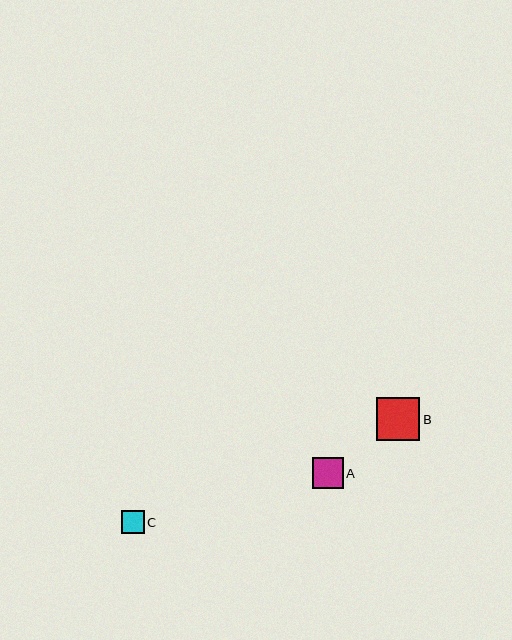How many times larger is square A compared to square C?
Square A is approximately 1.4 times the size of square C.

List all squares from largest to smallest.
From largest to smallest: B, A, C.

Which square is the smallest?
Square C is the smallest with a size of approximately 23 pixels.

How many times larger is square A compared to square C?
Square A is approximately 1.4 times the size of square C.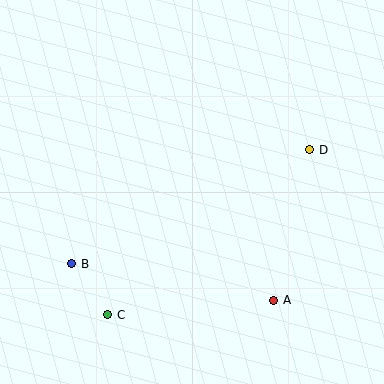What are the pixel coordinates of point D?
Point D is at (310, 150).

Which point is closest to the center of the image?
Point D at (310, 150) is closest to the center.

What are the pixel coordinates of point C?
Point C is at (108, 315).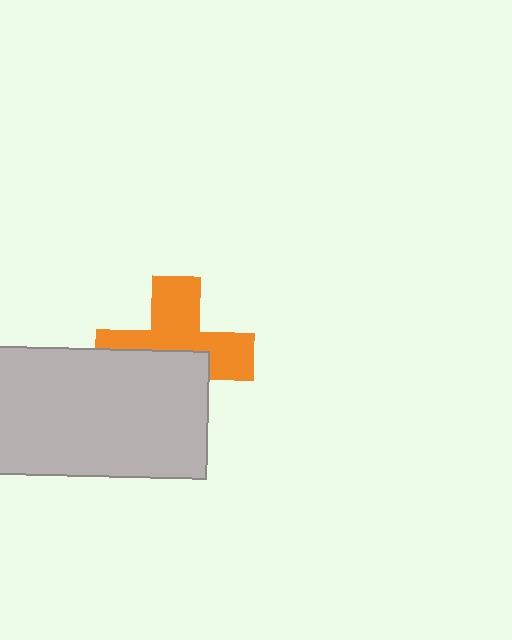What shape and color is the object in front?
The object in front is a light gray rectangle.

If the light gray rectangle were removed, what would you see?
You would see the complete orange cross.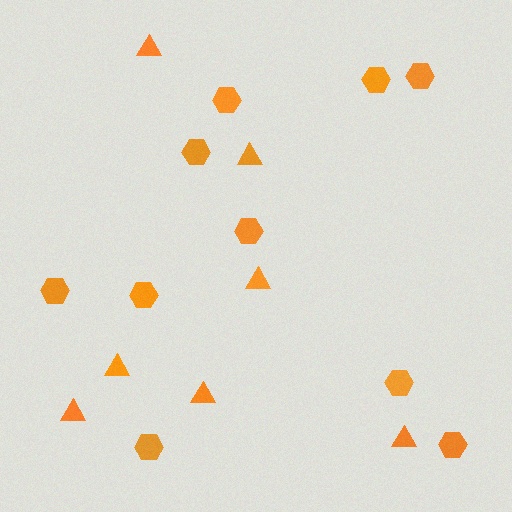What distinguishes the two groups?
There are 2 groups: one group of hexagons (10) and one group of triangles (7).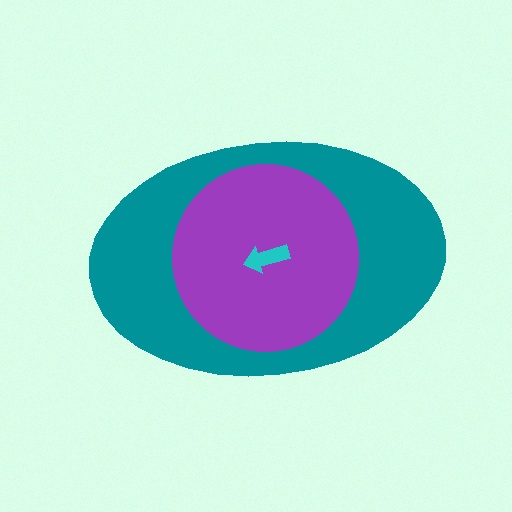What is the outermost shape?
The teal ellipse.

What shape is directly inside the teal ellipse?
The purple circle.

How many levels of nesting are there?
3.